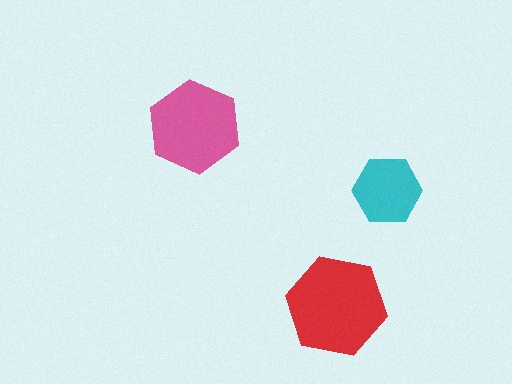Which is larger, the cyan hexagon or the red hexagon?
The red one.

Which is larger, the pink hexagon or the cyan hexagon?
The pink one.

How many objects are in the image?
There are 3 objects in the image.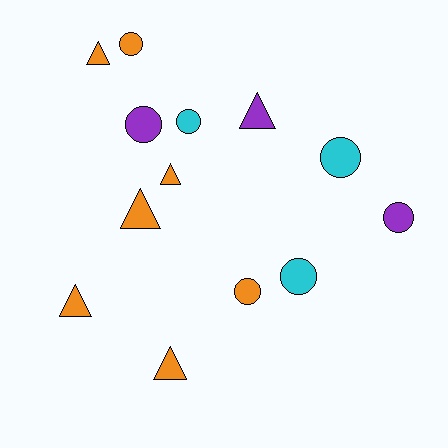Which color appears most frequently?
Orange, with 7 objects.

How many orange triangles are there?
There are 5 orange triangles.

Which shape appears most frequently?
Circle, with 7 objects.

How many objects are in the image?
There are 13 objects.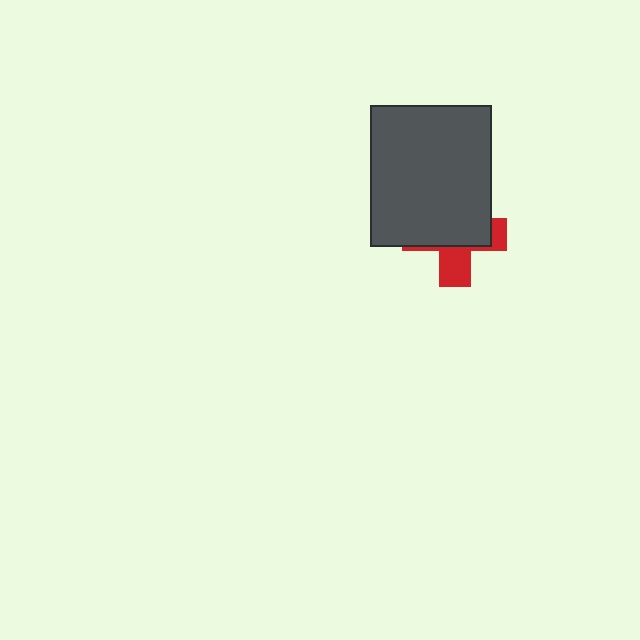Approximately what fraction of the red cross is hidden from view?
Roughly 65% of the red cross is hidden behind the dark gray rectangle.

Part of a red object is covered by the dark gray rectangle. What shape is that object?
It is a cross.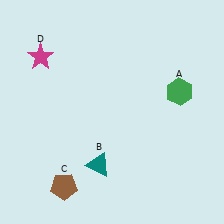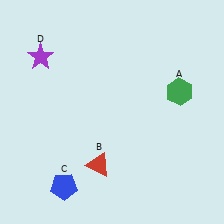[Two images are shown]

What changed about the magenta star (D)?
In Image 1, D is magenta. In Image 2, it changed to purple.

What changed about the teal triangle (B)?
In Image 1, B is teal. In Image 2, it changed to red.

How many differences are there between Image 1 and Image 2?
There are 3 differences between the two images.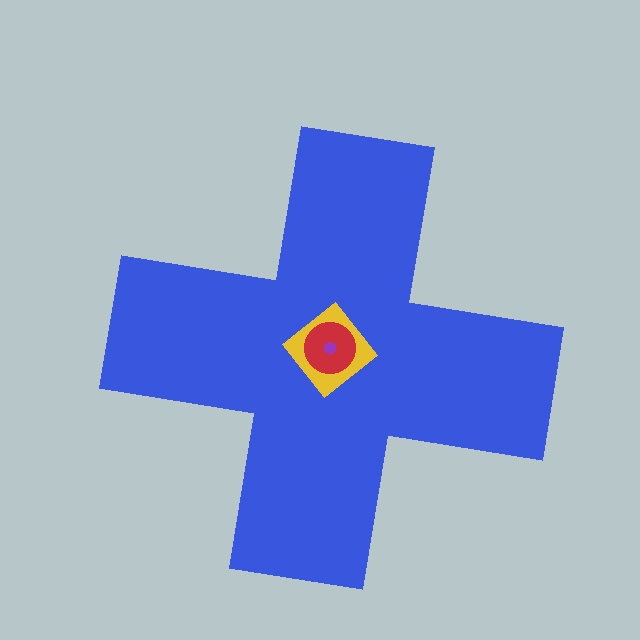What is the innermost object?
The purple hexagon.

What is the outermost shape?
The blue cross.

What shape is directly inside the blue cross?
The yellow diamond.